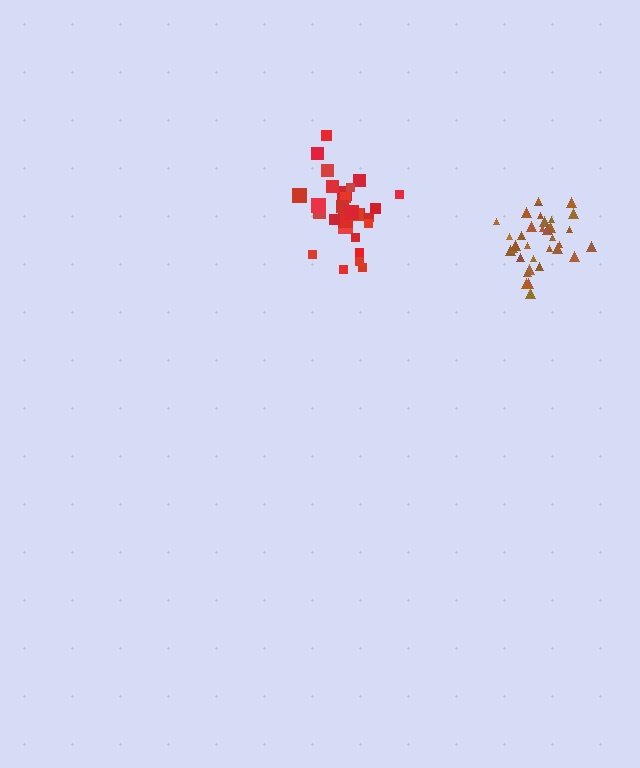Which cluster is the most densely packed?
Brown.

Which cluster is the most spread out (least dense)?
Red.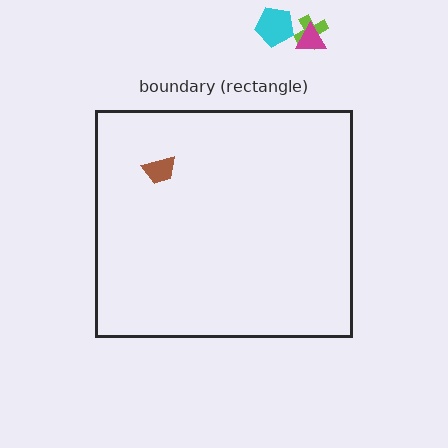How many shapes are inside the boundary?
1 inside, 3 outside.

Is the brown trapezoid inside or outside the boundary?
Inside.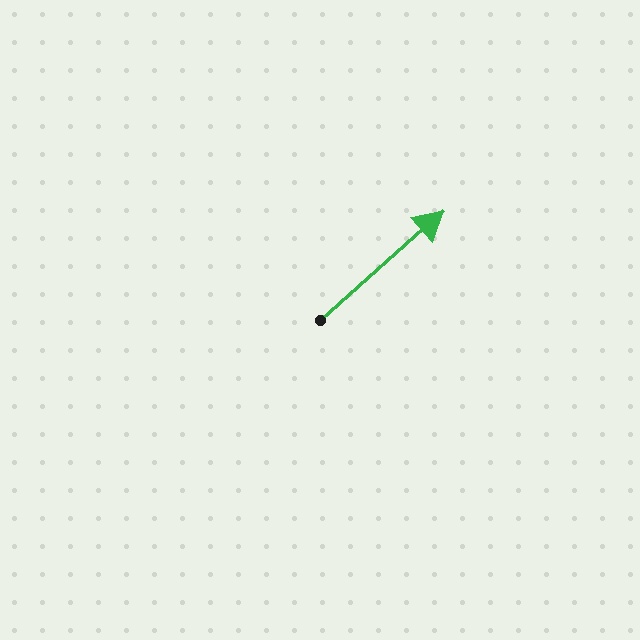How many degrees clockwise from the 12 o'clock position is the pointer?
Approximately 49 degrees.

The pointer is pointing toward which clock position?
Roughly 2 o'clock.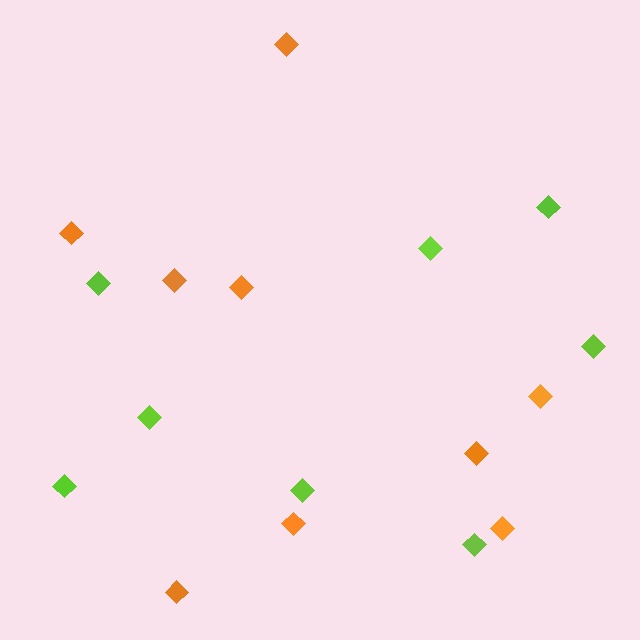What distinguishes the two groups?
There are 2 groups: one group of lime diamonds (8) and one group of orange diamonds (9).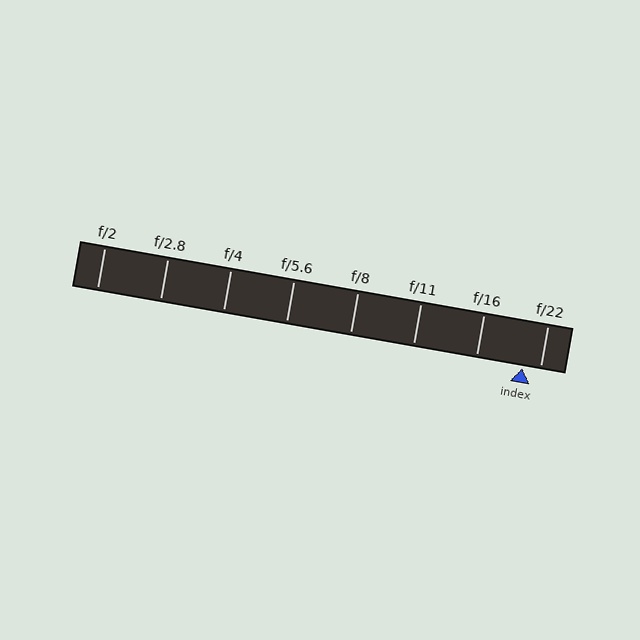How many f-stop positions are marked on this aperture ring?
There are 8 f-stop positions marked.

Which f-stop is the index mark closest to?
The index mark is closest to f/22.